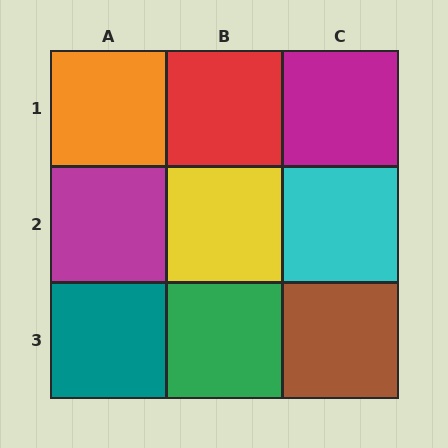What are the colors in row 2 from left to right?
Magenta, yellow, cyan.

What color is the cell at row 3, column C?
Brown.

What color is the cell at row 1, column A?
Orange.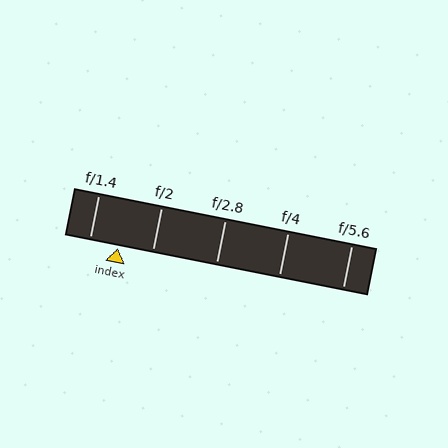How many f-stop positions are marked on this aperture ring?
There are 5 f-stop positions marked.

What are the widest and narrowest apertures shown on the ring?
The widest aperture shown is f/1.4 and the narrowest is f/5.6.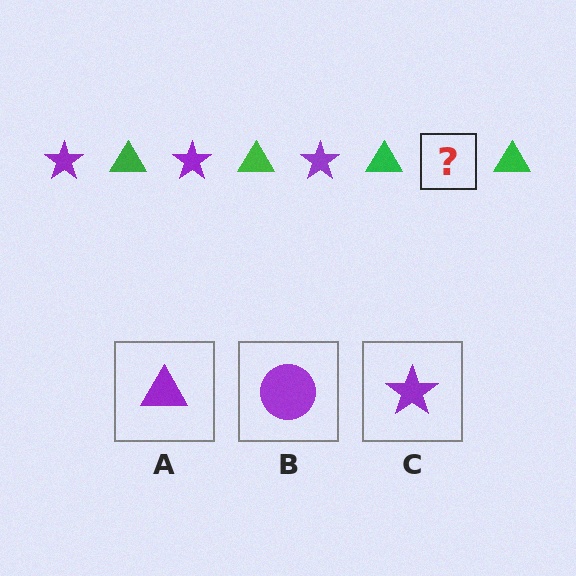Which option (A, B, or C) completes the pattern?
C.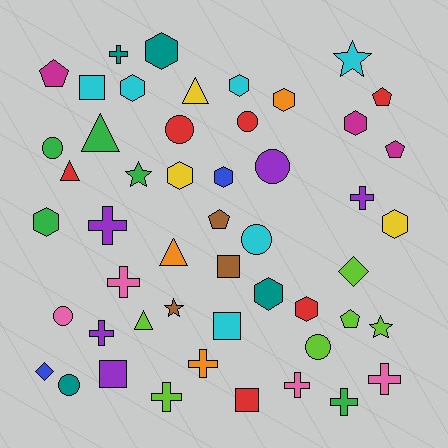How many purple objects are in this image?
There are 5 purple objects.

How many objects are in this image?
There are 50 objects.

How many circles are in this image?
There are 8 circles.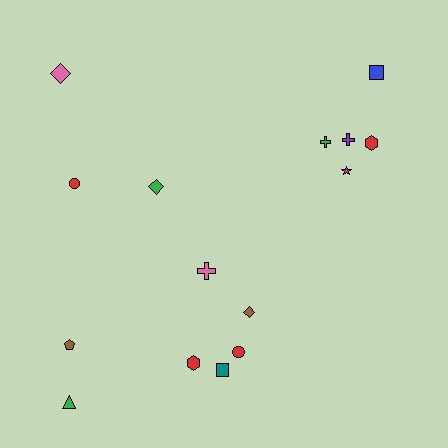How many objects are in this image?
There are 15 objects.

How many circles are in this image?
There are 2 circles.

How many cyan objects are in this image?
There are no cyan objects.